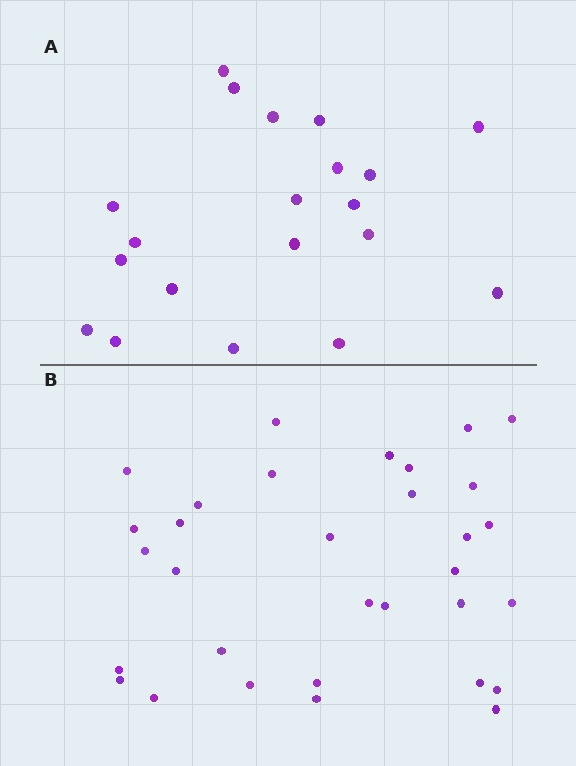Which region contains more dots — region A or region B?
Region B (the bottom region) has more dots.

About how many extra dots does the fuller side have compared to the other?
Region B has roughly 12 or so more dots than region A.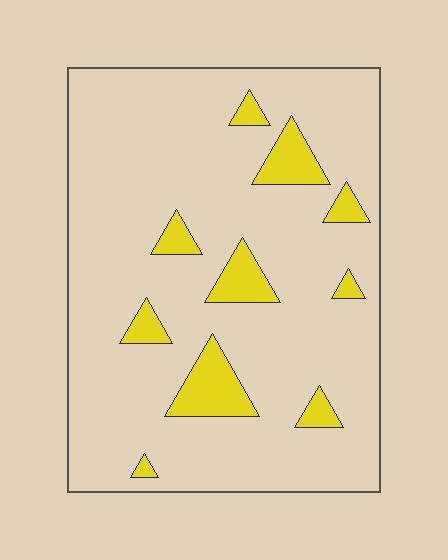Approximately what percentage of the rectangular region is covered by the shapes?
Approximately 10%.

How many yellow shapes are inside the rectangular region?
10.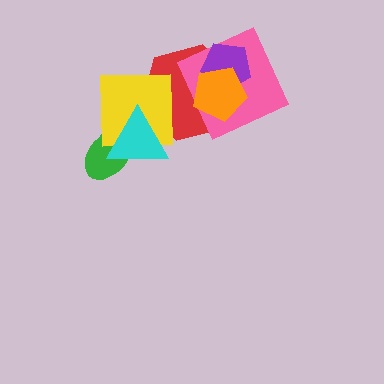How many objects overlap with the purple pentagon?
3 objects overlap with the purple pentagon.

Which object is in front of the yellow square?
The cyan triangle is in front of the yellow square.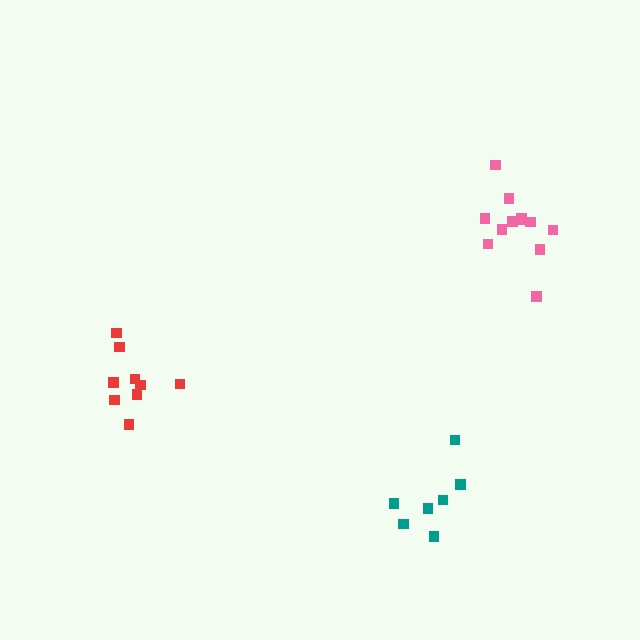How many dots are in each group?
Group 1: 12 dots, Group 2: 7 dots, Group 3: 9 dots (28 total).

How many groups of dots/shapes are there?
There are 3 groups.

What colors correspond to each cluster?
The clusters are colored: pink, teal, red.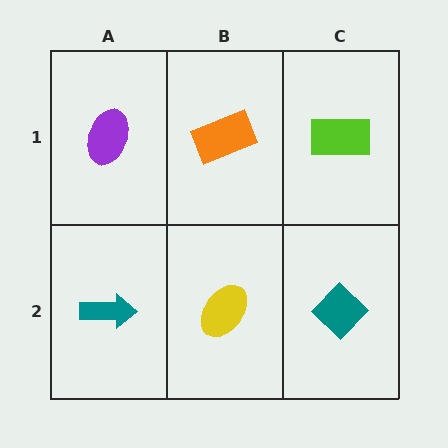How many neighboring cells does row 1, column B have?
3.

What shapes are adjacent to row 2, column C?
A lime rectangle (row 1, column C), a yellow ellipse (row 2, column B).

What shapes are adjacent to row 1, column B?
A yellow ellipse (row 2, column B), a purple ellipse (row 1, column A), a lime rectangle (row 1, column C).